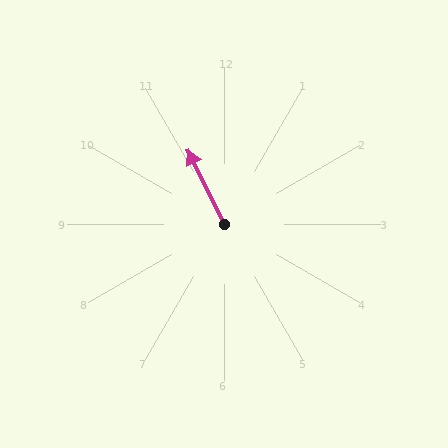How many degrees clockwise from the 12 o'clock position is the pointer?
Approximately 334 degrees.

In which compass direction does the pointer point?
Northwest.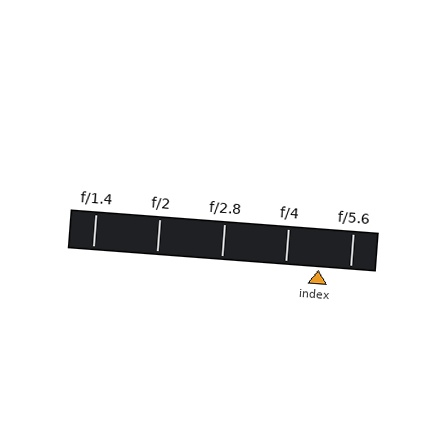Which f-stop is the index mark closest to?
The index mark is closest to f/5.6.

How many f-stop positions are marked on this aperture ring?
There are 5 f-stop positions marked.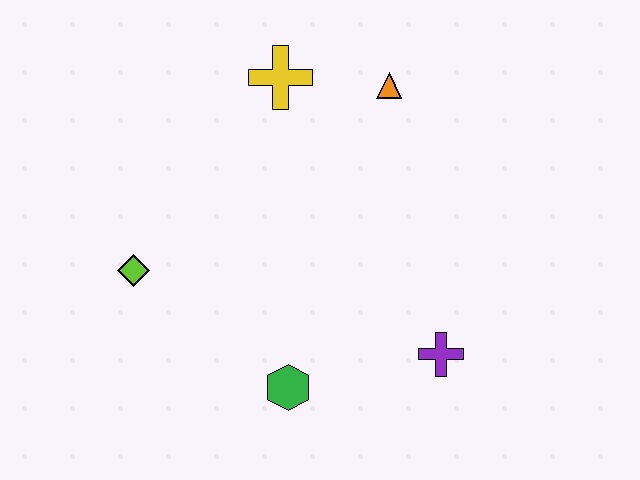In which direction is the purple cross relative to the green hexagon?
The purple cross is to the right of the green hexagon.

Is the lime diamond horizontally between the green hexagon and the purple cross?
No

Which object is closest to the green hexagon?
The purple cross is closest to the green hexagon.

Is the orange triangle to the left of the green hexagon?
No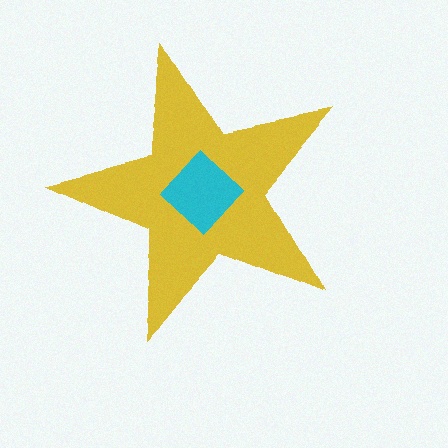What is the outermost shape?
The yellow star.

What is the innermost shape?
The cyan diamond.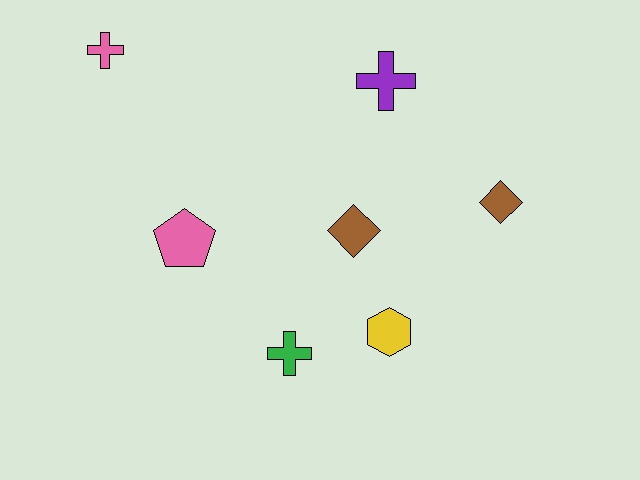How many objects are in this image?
There are 7 objects.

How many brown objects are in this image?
There are 2 brown objects.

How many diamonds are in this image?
There are 2 diamonds.